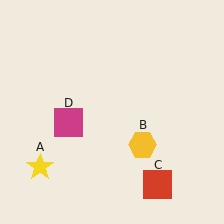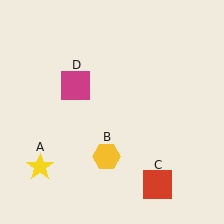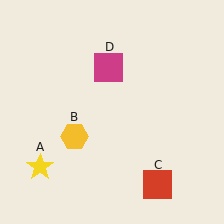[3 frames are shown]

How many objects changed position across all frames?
2 objects changed position: yellow hexagon (object B), magenta square (object D).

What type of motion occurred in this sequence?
The yellow hexagon (object B), magenta square (object D) rotated clockwise around the center of the scene.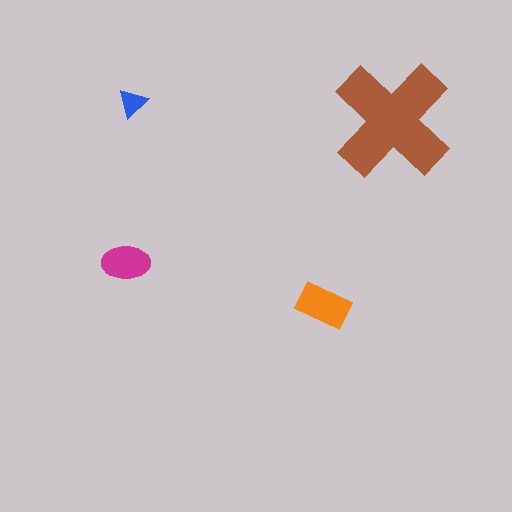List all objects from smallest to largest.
The blue triangle, the magenta ellipse, the orange rectangle, the brown cross.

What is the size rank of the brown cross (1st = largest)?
1st.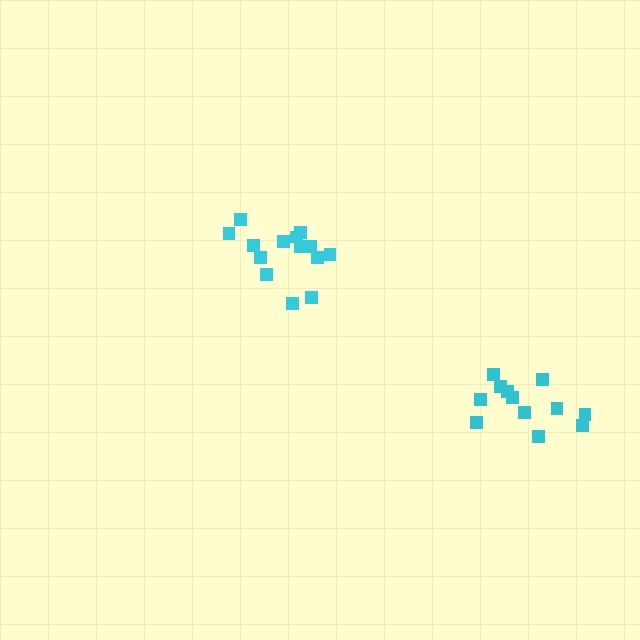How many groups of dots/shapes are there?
There are 2 groups.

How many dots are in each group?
Group 1: 12 dots, Group 2: 14 dots (26 total).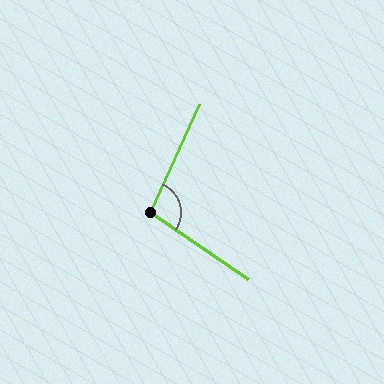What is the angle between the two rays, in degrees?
Approximately 100 degrees.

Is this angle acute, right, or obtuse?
It is obtuse.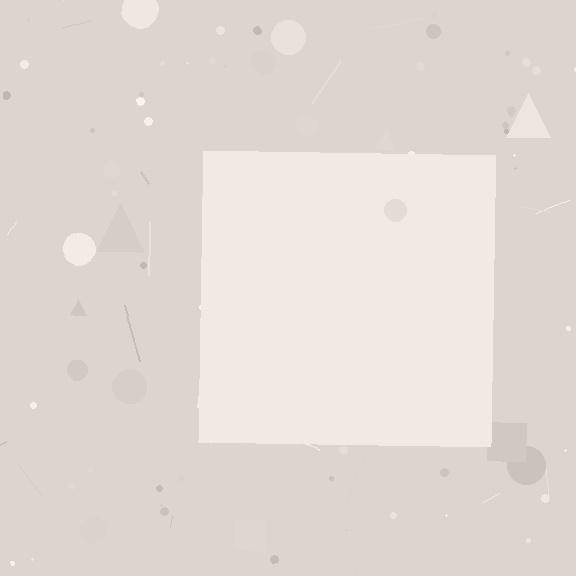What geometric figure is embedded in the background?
A square is embedded in the background.